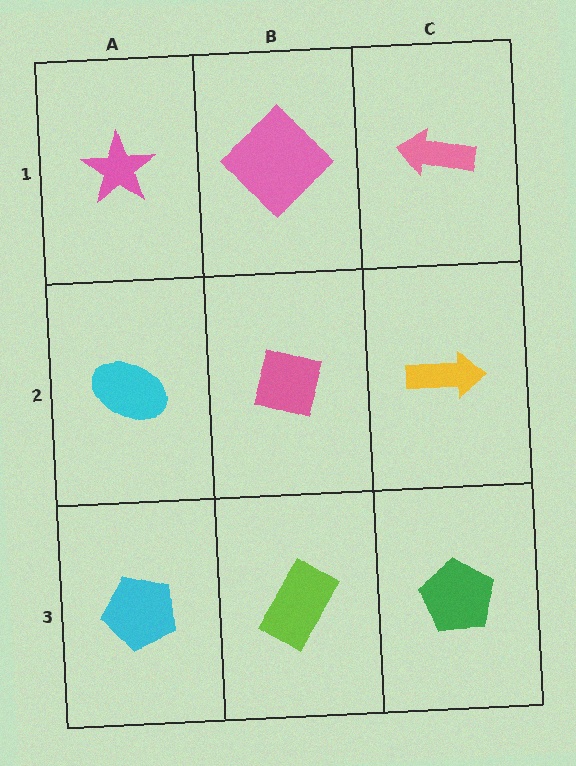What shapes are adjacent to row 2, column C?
A pink arrow (row 1, column C), a green pentagon (row 3, column C), a pink diamond (row 2, column B).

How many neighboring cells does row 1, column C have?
2.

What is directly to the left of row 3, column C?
A lime rectangle.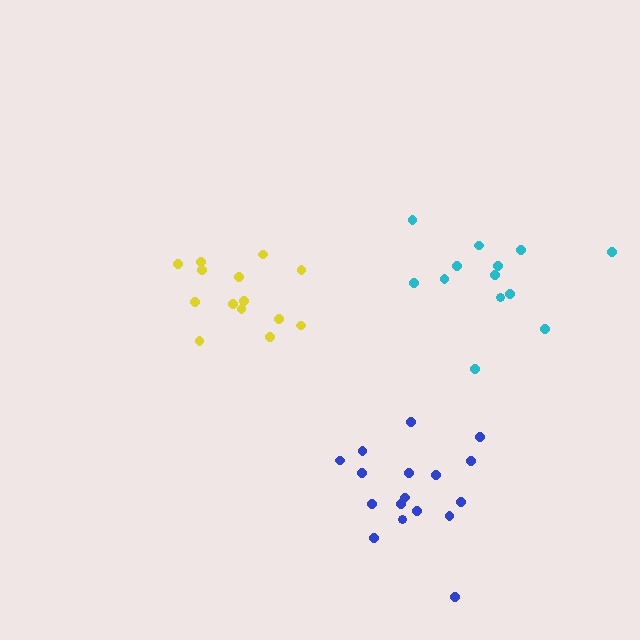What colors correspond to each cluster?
The clusters are colored: yellow, cyan, blue.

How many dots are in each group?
Group 1: 14 dots, Group 2: 13 dots, Group 3: 17 dots (44 total).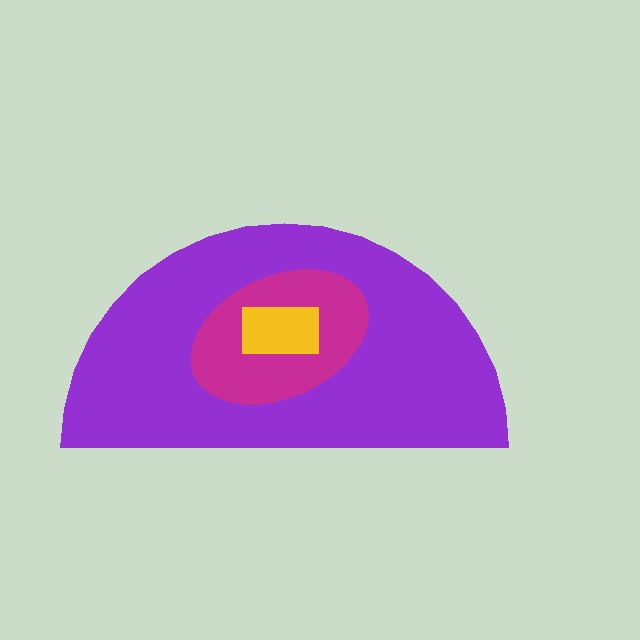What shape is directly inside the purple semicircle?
The magenta ellipse.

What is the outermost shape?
The purple semicircle.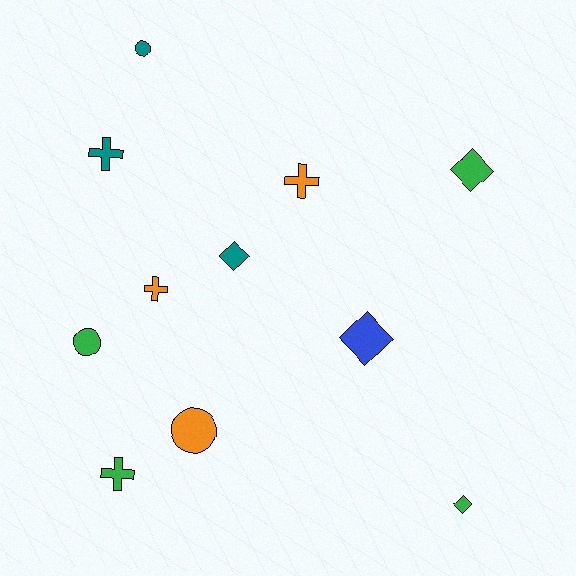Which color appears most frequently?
Green, with 4 objects.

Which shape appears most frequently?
Cross, with 4 objects.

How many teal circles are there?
There is 1 teal circle.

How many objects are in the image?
There are 11 objects.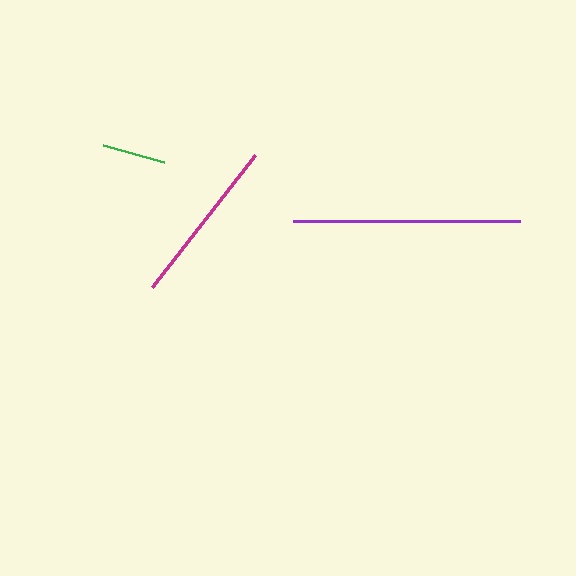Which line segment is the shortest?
The green line is the shortest at approximately 63 pixels.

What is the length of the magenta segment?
The magenta segment is approximately 167 pixels long.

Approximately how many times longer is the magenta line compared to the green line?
The magenta line is approximately 2.7 times the length of the green line.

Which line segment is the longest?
The purple line is the longest at approximately 226 pixels.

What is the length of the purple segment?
The purple segment is approximately 226 pixels long.